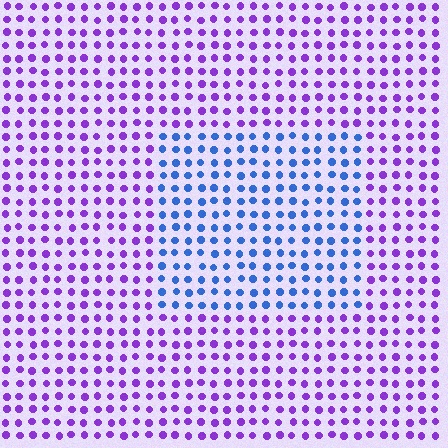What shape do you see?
I see a rectangle.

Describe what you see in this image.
The image is filled with small purple elements in a uniform arrangement. A rectangle-shaped region is visible where the elements are tinted to a slightly different hue, forming a subtle color boundary.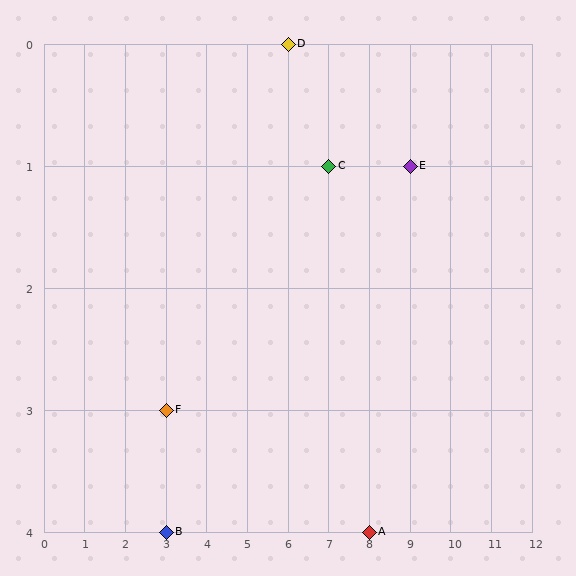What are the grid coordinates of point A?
Point A is at grid coordinates (8, 4).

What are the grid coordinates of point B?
Point B is at grid coordinates (3, 4).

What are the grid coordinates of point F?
Point F is at grid coordinates (3, 3).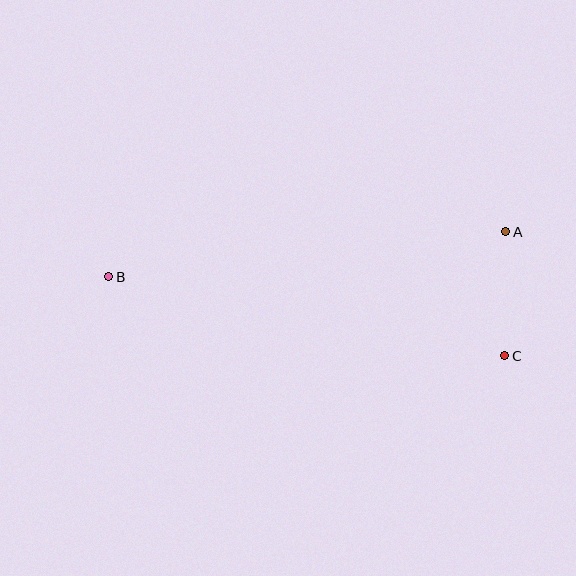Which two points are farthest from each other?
Points B and C are farthest from each other.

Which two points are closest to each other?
Points A and C are closest to each other.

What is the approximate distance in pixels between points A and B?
The distance between A and B is approximately 400 pixels.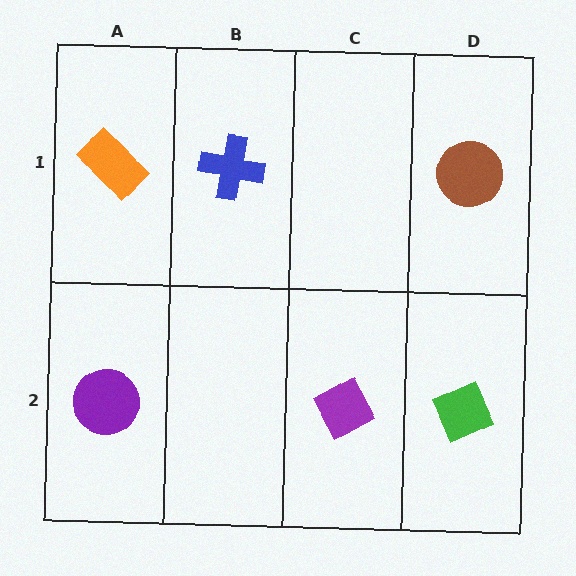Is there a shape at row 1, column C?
No, that cell is empty.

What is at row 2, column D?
A green diamond.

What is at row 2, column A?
A purple circle.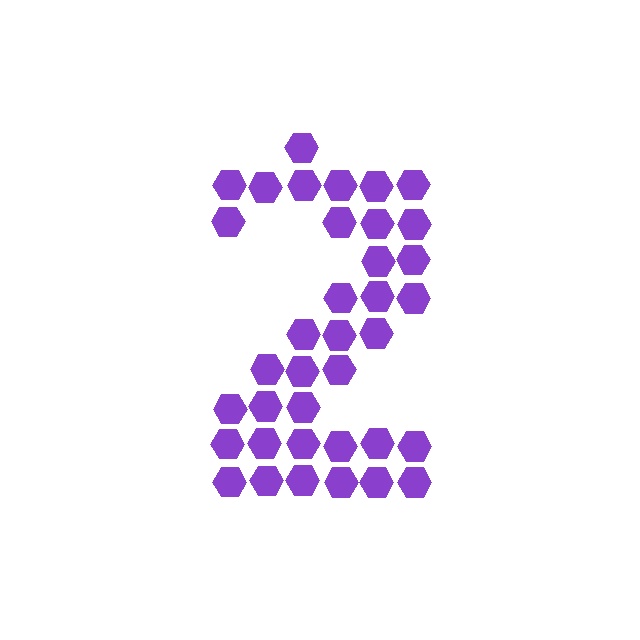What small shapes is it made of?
It is made of small hexagons.